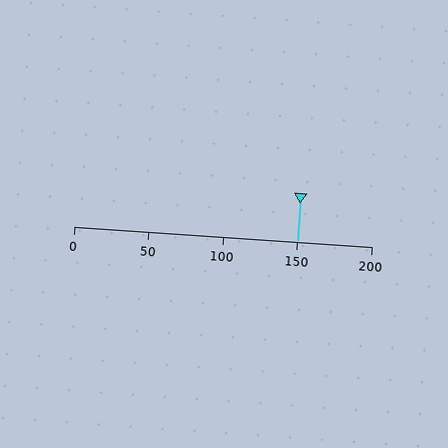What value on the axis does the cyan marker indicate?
The marker indicates approximately 150.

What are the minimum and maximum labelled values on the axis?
The axis runs from 0 to 200.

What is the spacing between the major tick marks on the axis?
The major ticks are spaced 50 apart.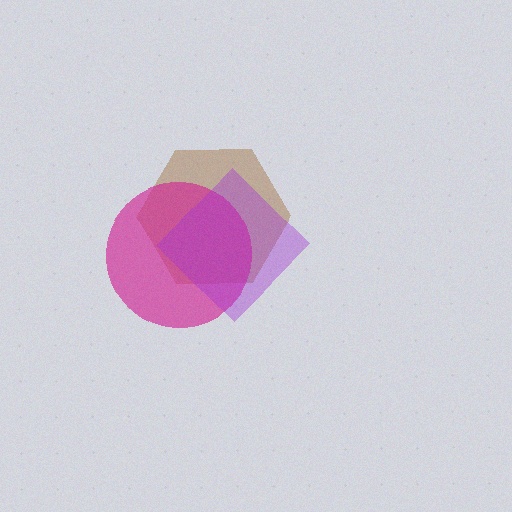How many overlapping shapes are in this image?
There are 3 overlapping shapes in the image.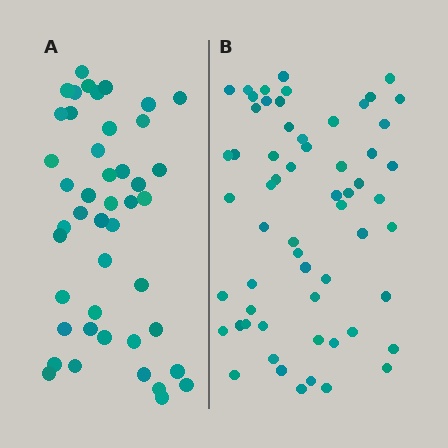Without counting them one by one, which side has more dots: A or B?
Region B (the right region) has more dots.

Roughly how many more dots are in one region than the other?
Region B has approximately 15 more dots than region A.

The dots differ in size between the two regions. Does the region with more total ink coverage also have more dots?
No. Region A has more total ink coverage because its dots are larger, but region B actually contains more individual dots. Total area can be misleading — the number of items is what matters here.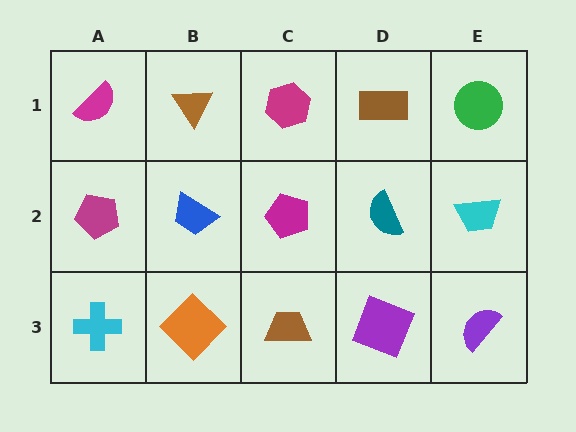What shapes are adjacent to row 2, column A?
A magenta semicircle (row 1, column A), a cyan cross (row 3, column A), a blue trapezoid (row 2, column B).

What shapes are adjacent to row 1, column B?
A blue trapezoid (row 2, column B), a magenta semicircle (row 1, column A), a magenta hexagon (row 1, column C).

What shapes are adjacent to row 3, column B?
A blue trapezoid (row 2, column B), a cyan cross (row 3, column A), a brown trapezoid (row 3, column C).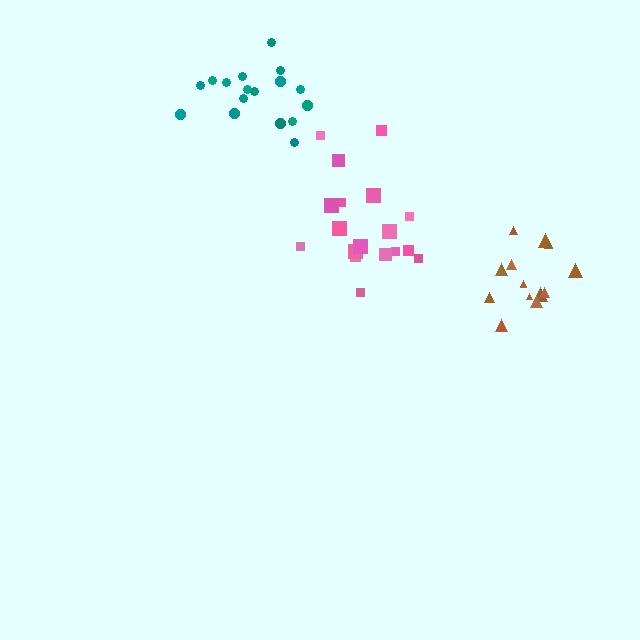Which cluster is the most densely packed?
Brown.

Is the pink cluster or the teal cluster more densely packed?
Teal.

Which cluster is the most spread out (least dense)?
Pink.